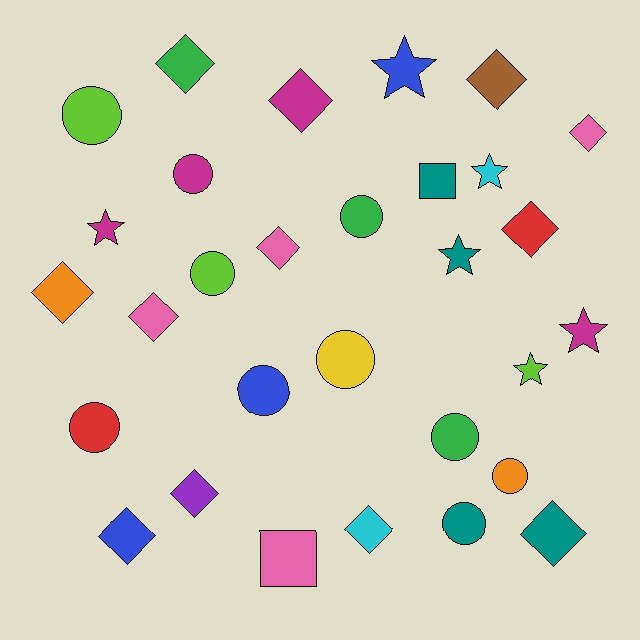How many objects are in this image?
There are 30 objects.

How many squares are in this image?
There are 2 squares.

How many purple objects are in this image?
There is 1 purple object.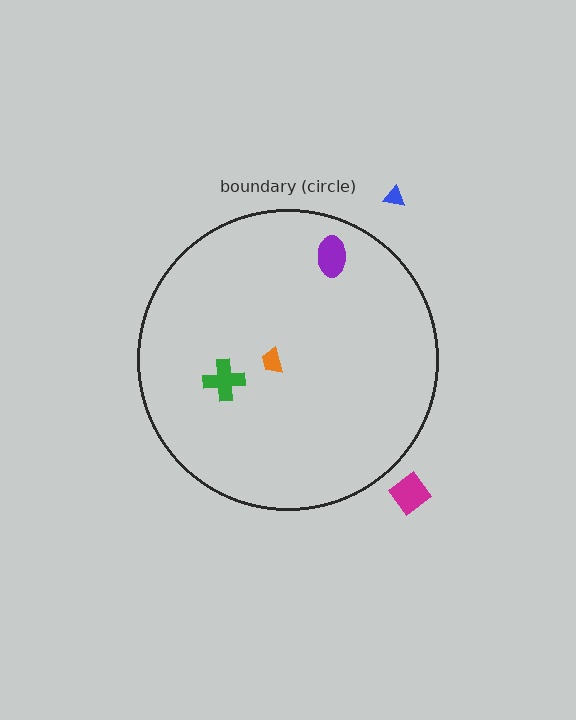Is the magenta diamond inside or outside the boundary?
Outside.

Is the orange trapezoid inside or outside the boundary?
Inside.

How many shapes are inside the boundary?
3 inside, 2 outside.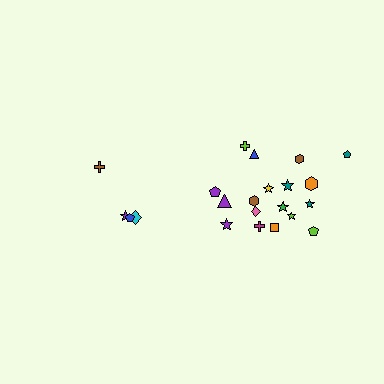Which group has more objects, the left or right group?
The right group.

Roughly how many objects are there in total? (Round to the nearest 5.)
Roughly 20 objects in total.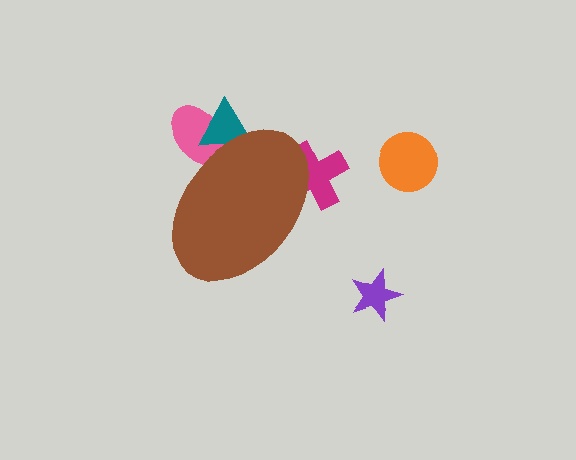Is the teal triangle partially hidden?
Yes, the teal triangle is partially hidden behind the brown ellipse.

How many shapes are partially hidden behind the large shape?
3 shapes are partially hidden.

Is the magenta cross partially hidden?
Yes, the magenta cross is partially hidden behind the brown ellipse.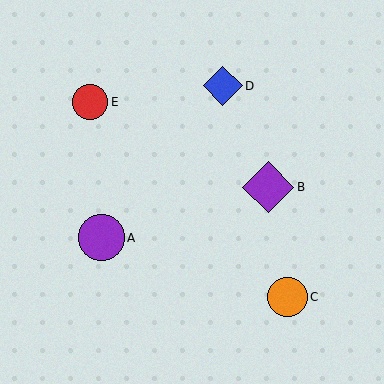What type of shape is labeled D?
Shape D is a blue diamond.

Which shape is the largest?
The purple diamond (labeled B) is the largest.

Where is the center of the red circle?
The center of the red circle is at (90, 102).